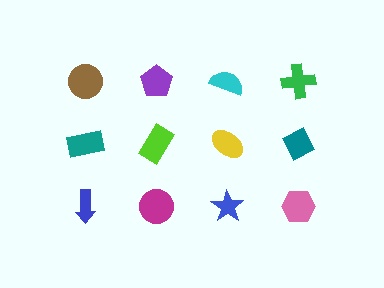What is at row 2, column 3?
A yellow ellipse.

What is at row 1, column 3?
A cyan semicircle.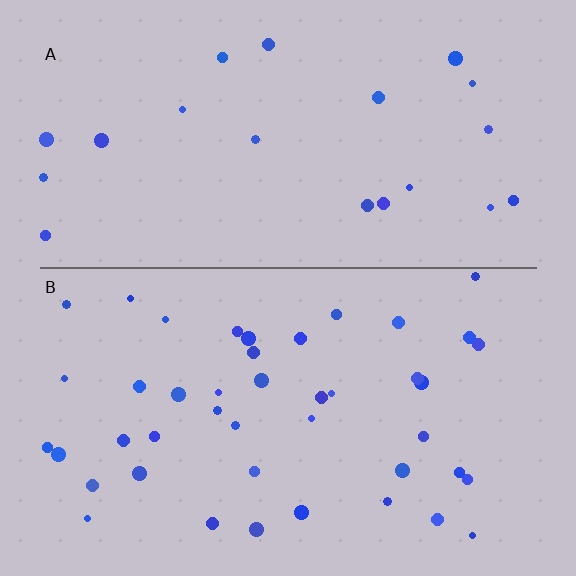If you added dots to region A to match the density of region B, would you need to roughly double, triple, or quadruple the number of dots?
Approximately double.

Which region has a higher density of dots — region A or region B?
B (the bottom).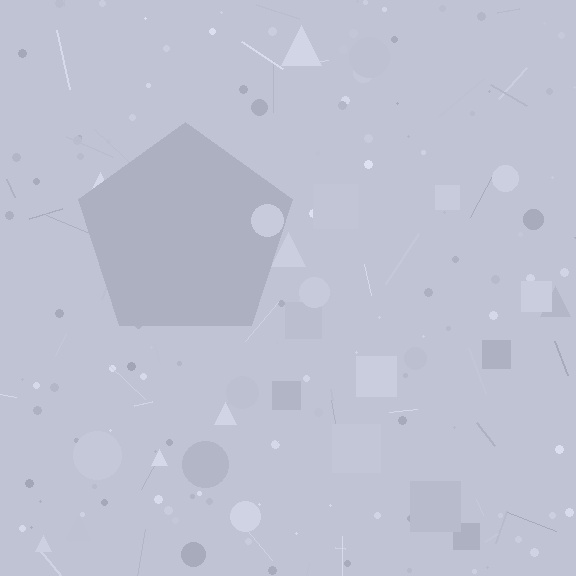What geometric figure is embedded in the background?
A pentagon is embedded in the background.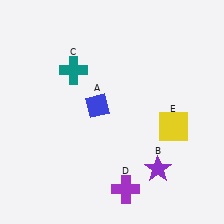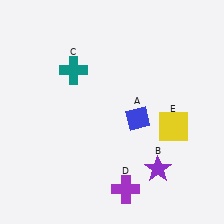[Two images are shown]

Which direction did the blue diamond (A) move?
The blue diamond (A) moved right.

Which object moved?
The blue diamond (A) moved right.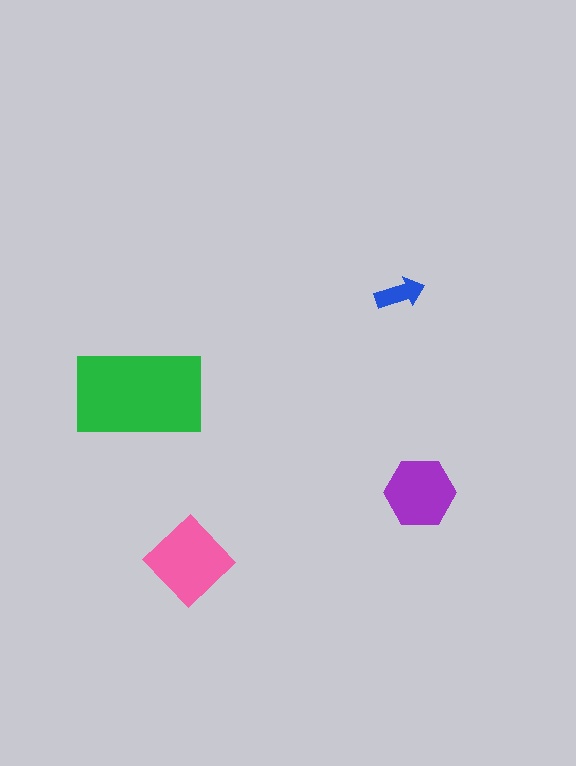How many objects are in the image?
There are 4 objects in the image.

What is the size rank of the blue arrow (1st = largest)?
4th.